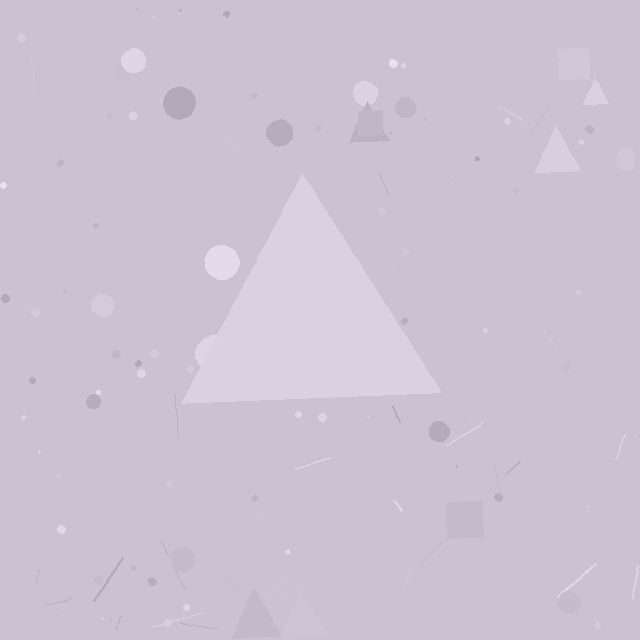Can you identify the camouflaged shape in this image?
The camouflaged shape is a triangle.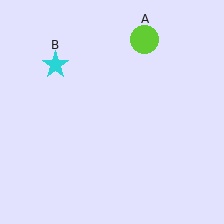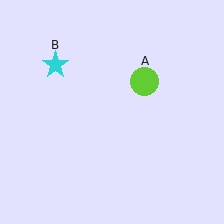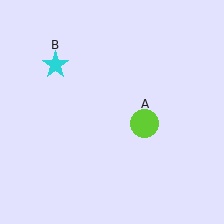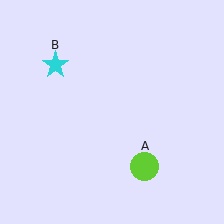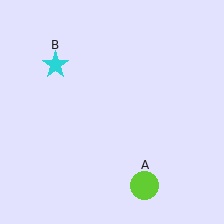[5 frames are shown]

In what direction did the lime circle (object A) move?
The lime circle (object A) moved down.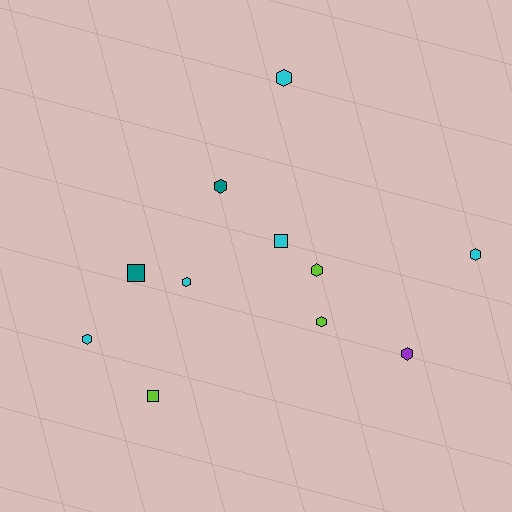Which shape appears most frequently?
Hexagon, with 8 objects.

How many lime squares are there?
There is 1 lime square.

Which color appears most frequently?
Cyan, with 5 objects.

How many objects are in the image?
There are 11 objects.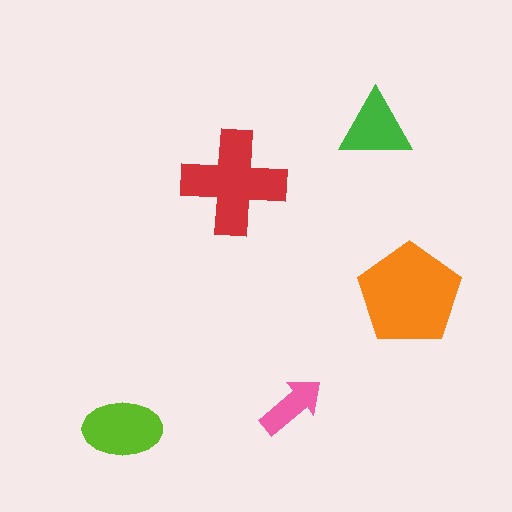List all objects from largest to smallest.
The orange pentagon, the red cross, the lime ellipse, the green triangle, the pink arrow.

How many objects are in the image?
There are 5 objects in the image.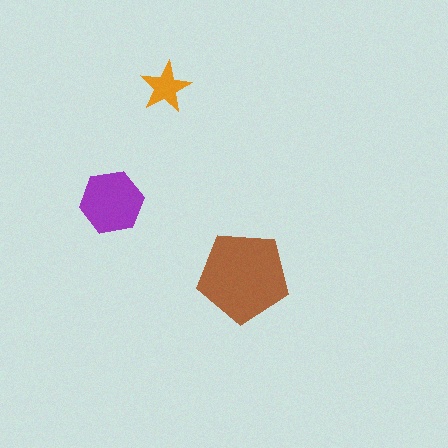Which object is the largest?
The brown pentagon.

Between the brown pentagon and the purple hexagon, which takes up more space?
The brown pentagon.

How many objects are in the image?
There are 3 objects in the image.